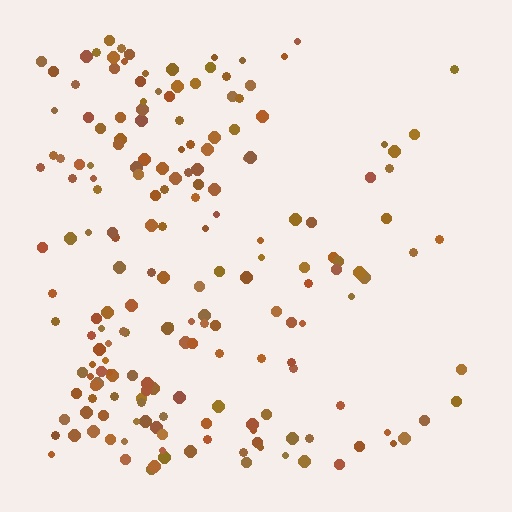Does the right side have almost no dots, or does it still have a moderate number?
Still a moderate number, just noticeably fewer than the left.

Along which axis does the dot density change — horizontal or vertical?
Horizontal.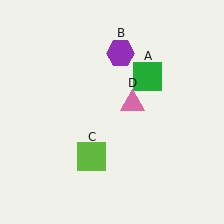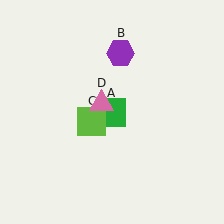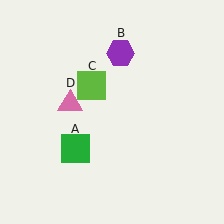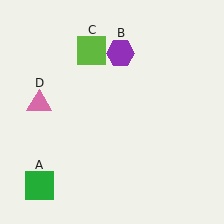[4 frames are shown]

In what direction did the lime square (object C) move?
The lime square (object C) moved up.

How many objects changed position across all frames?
3 objects changed position: green square (object A), lime square (object C), pink triangle (object D).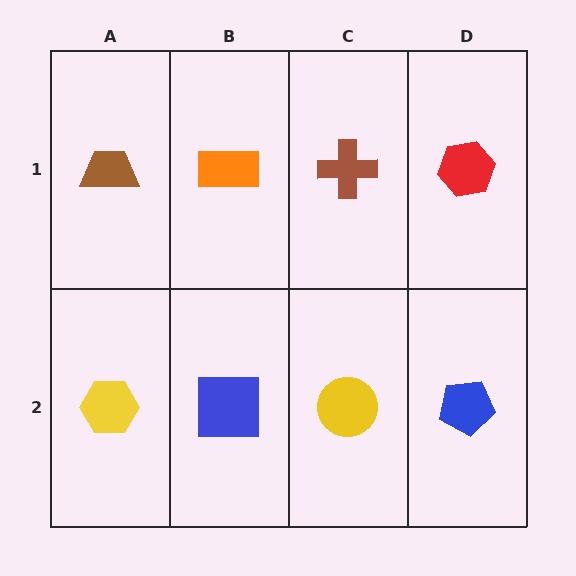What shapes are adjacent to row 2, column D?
A red hexagon (row 1, column D), a yellow circle (row 2, column C).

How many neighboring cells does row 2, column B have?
3.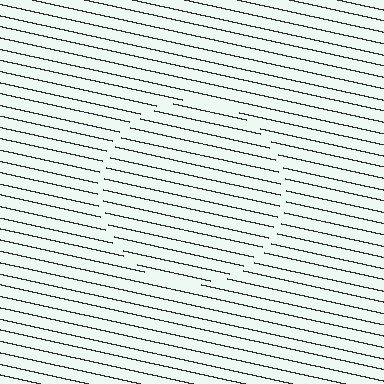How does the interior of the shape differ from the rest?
The interior of the shape contains the same grating, shifted by half a period — the contour is defined by the phase discontinuity where line-ends from the inner and outer gratings abut.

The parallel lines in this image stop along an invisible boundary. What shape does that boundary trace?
An illusory circle. The interior of the shape contains the same grating, shifted by half a period — the contour is defined by the phase discontinuity where line-ends from the inner and outer gratings abut.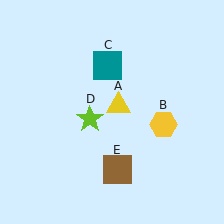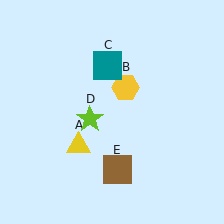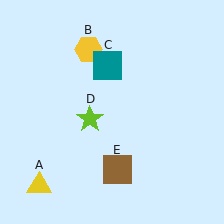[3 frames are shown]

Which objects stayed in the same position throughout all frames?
Teal square (object C) and lime star (object D) and brown square (object E) remained stationary.